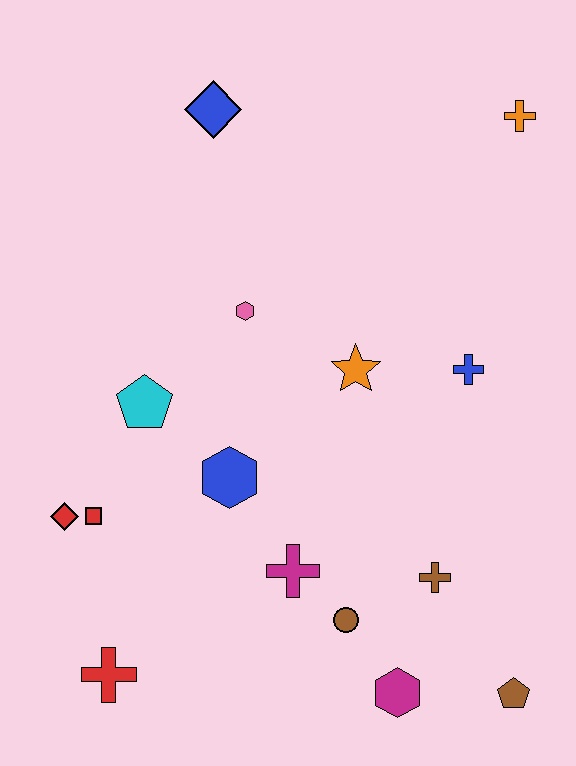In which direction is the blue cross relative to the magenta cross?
The blue cross is above the magenta cross.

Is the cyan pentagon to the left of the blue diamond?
Yes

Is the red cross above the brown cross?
No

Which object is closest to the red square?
The red diamond is closest to the red square.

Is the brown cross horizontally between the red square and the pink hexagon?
No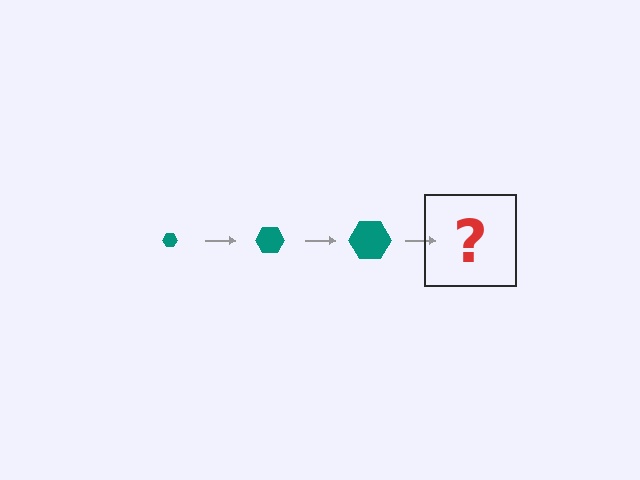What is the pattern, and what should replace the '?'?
The pattern is that the hexagon gets progressively larger each step. The '?' should be a teal hexagon, larger than the previous one.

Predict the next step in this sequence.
The next step is a teal hexagon, larger than the previous one.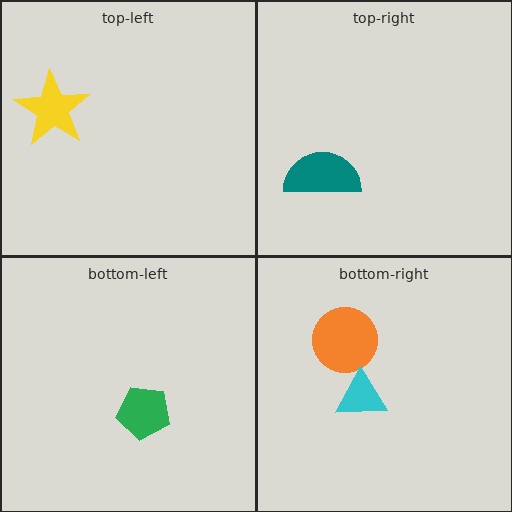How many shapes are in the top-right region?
1.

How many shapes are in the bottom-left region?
1.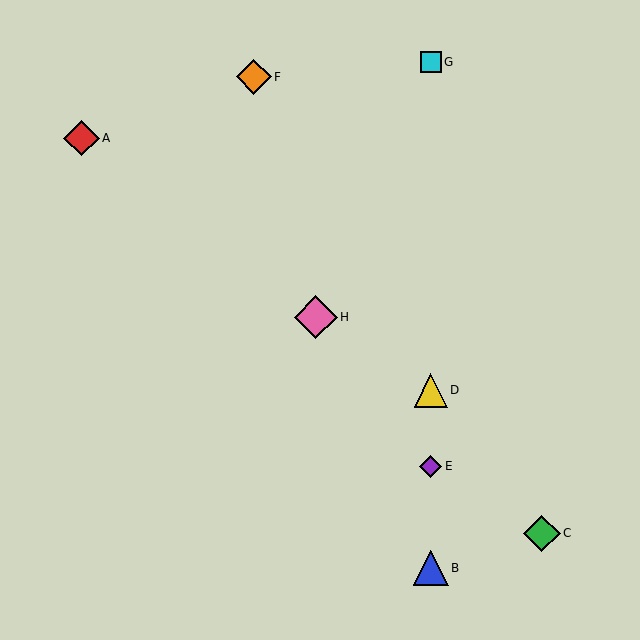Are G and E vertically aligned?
Yes, both are at x≈431.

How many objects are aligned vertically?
4 objects (B, D, E, G) are aligned vertically.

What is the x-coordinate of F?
Object F is at x≈254.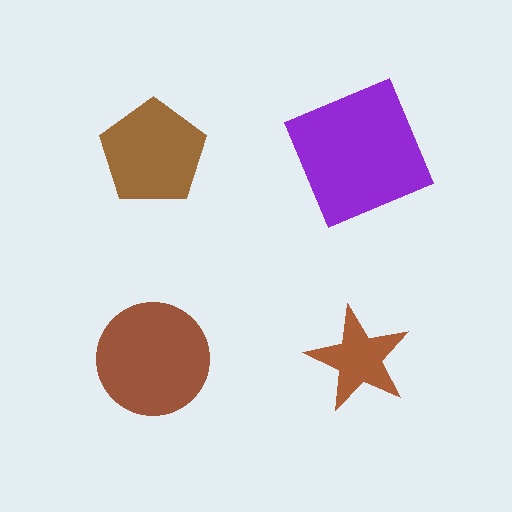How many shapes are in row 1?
2 shapes.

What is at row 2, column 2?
A brown star.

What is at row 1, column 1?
A brown pentagon.